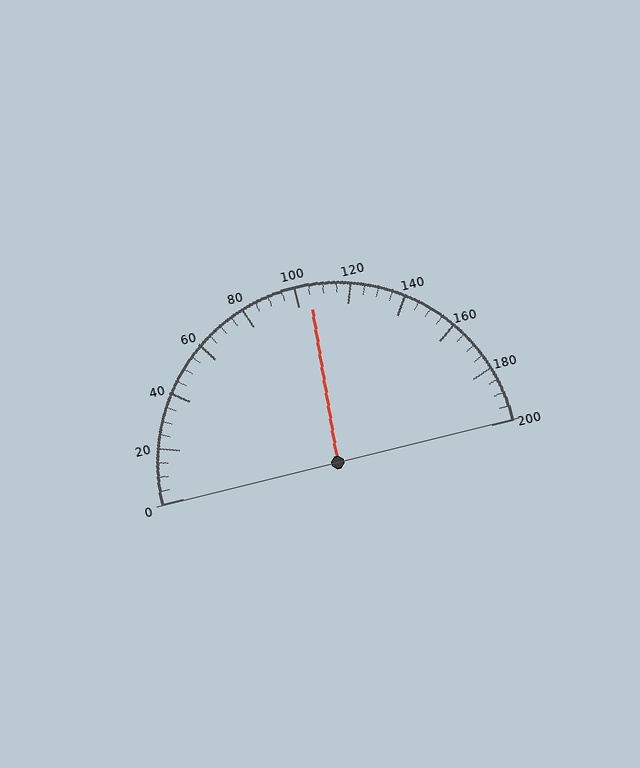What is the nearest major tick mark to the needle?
The nearest major tick mark is 100.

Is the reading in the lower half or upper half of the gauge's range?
The reading is in the upper half of the range (0 to 200).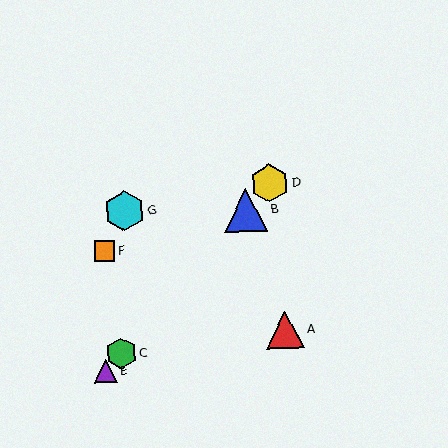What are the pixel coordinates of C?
Object C is at (121, 353).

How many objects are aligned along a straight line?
4 objects (B, C, D, E) are aligned along a straight line.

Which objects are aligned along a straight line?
Objects B, C, D, E are aligned along a straight line.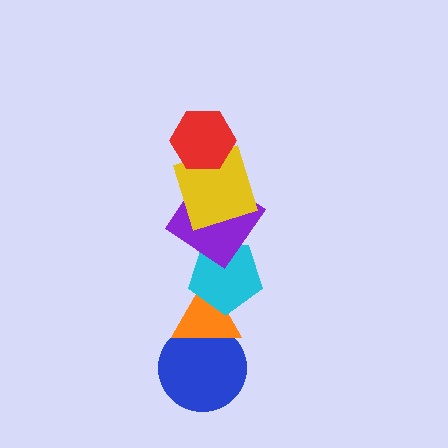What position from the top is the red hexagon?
The red hexagon is 1st from the top.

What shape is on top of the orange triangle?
The cyan pentagon is on top of the orange triangle.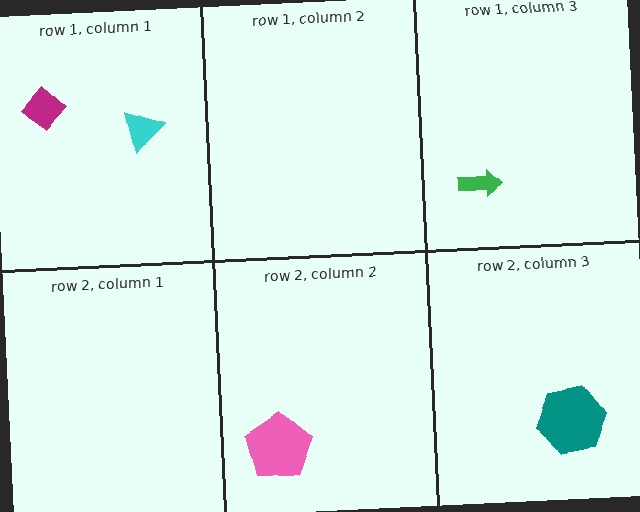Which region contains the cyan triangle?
The row 1, column 1 region.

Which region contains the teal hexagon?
The row 2, column 3 region.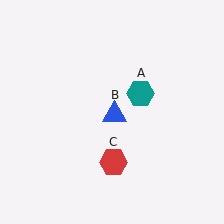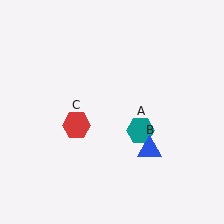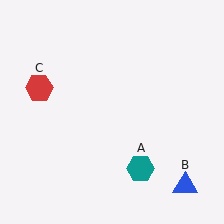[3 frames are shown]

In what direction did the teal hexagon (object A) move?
The teal hexagon (object A) moved down.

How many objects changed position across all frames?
3 objects changed position: teal hexagon (object A), blue triangle (object B), red hexagon (object C).